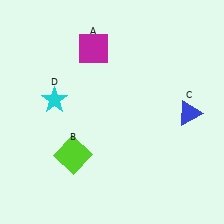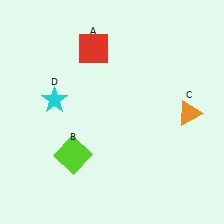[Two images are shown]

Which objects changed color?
A changed from magenta to red. C changed from blue to orange.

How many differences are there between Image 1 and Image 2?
There are 2 differences between the two images.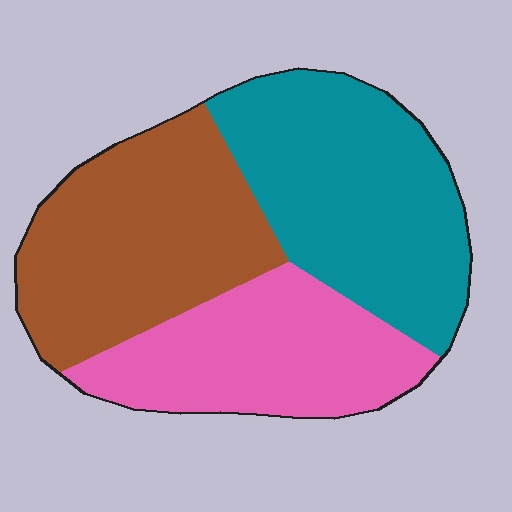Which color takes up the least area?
Pink, at roughly 30%.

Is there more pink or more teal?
Teal.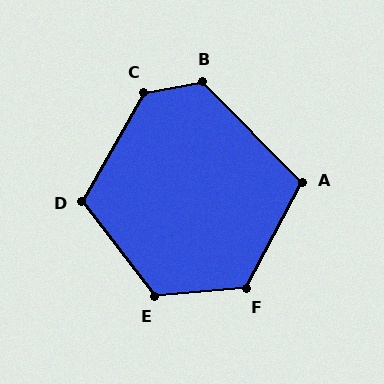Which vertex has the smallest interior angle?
A, at approximately 107 degrees.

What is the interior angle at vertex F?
Approximately 123 degrees (obtuse).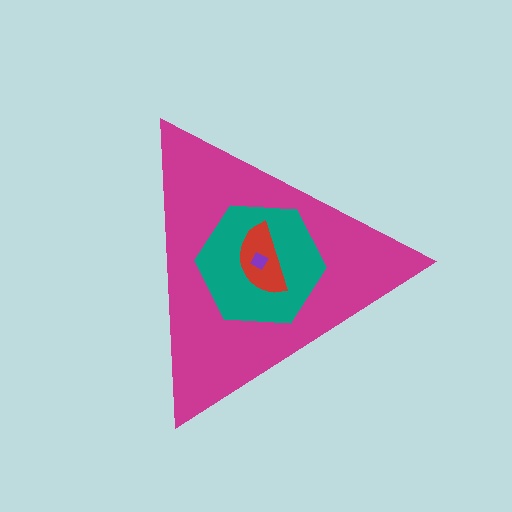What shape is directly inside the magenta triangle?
The teal hexagon.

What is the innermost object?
The purple diamond.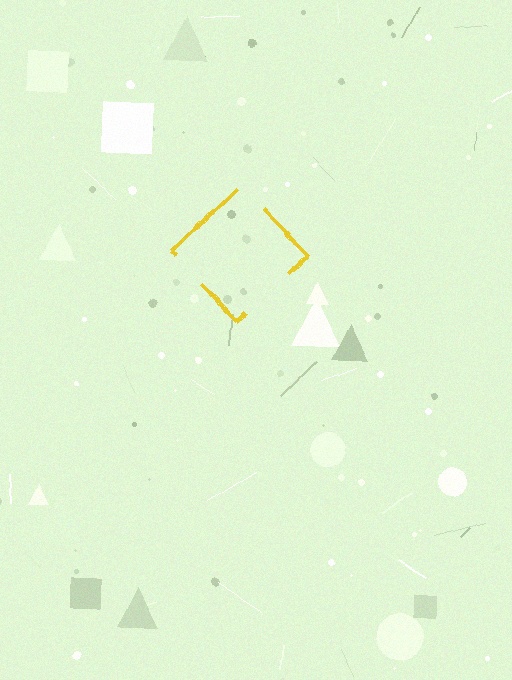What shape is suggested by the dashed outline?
The dashed outline suggests a diamond.